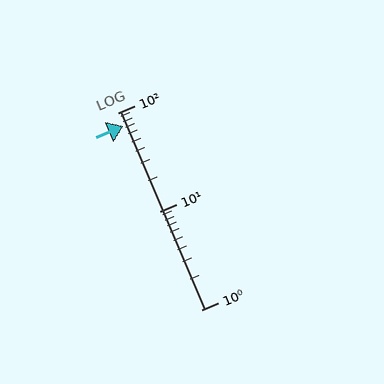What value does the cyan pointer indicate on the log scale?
The pointer indicates approximately 73.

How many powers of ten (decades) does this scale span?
The scale spans 2 decades, from 1 to 100.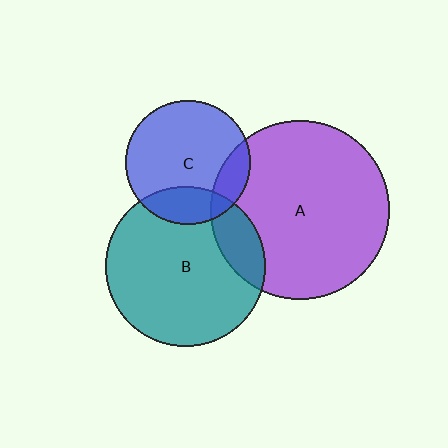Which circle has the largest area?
Circle A (purple).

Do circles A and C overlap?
Yes.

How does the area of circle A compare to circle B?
Approximately 1.3 times.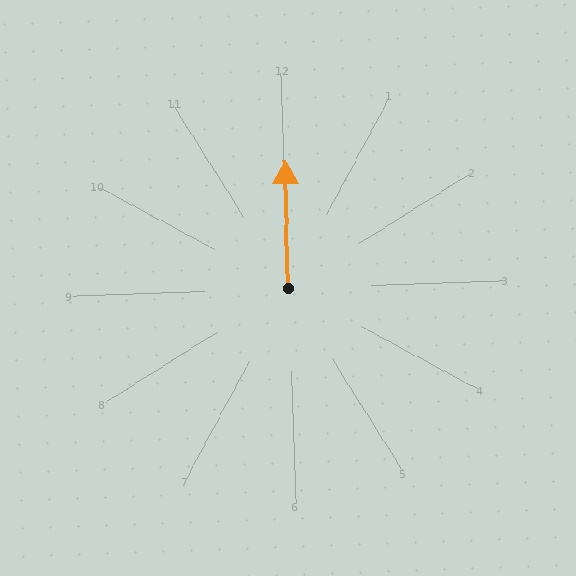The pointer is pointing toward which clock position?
Roughly 12 o'clock.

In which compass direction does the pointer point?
North.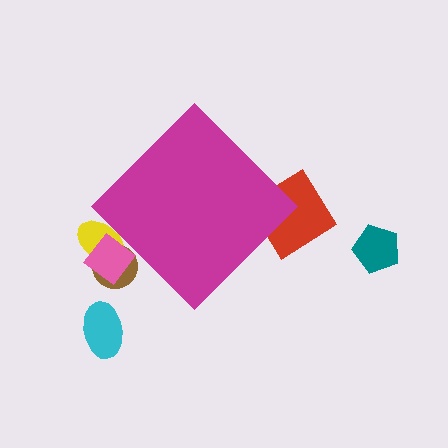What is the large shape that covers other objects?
A magenta diamond.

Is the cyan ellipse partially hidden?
No, the cyan ellipse is fully visible.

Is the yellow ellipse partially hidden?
Yes, the yellow ellipse is partially hidden behind the magenta diamond.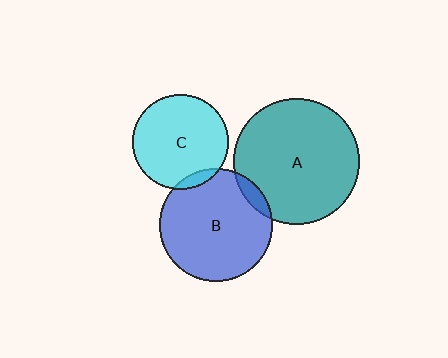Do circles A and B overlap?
Yes.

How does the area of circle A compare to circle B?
Approximately 1.3 times.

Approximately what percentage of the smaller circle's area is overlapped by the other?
Approximately 5%.